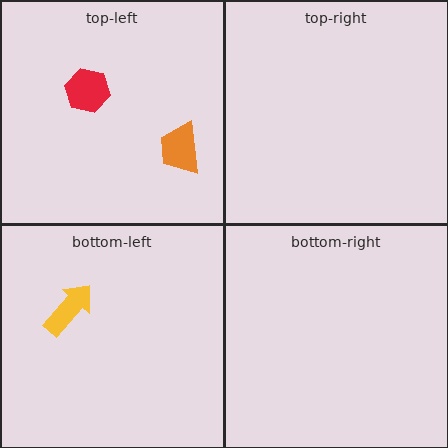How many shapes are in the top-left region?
2.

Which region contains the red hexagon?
The top-left region.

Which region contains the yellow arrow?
The bottom-left region.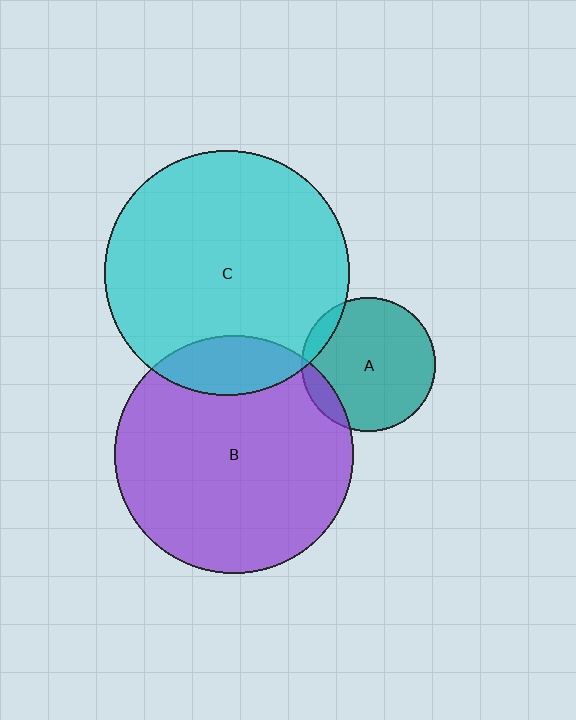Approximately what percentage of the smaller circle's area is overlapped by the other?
Approximately 10%.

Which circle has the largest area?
Circle C (cyan).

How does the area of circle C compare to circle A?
Approximately 3.3 times.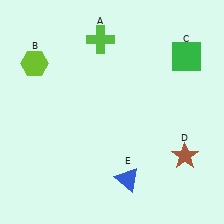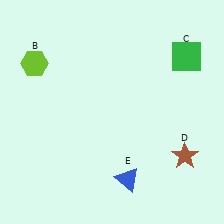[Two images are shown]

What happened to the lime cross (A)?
The lime cross (A) was removed in Image 2. It was in the top-left area of Image 1.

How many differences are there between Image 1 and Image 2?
There is 1 difference between the two images.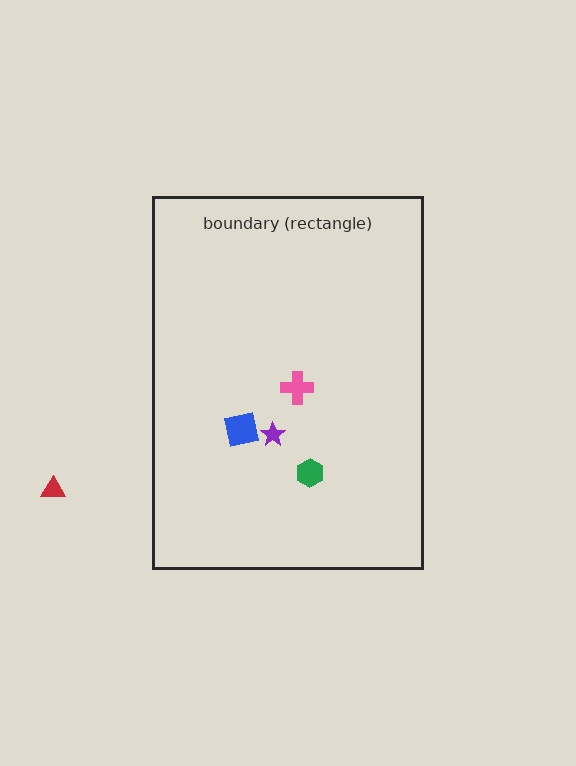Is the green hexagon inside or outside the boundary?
Inside.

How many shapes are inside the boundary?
4 inside, 1 outside.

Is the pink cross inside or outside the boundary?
Inside.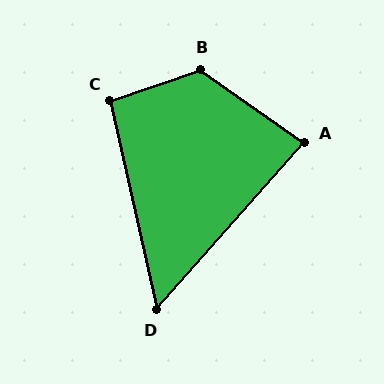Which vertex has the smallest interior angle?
D, at approximately 54 degrees.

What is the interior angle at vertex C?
Approximately 96 degrees (obtuse).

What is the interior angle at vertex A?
Approximately 84 degrees (acute).